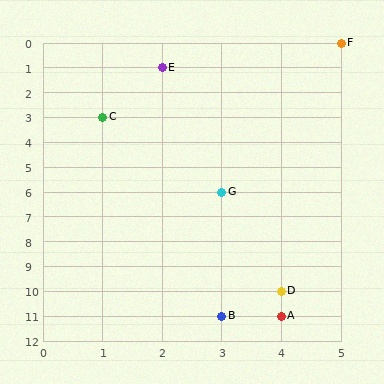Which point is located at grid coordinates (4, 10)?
Point D is at (4, 10).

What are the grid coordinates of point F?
Point F is at grid coordinates (5, 0).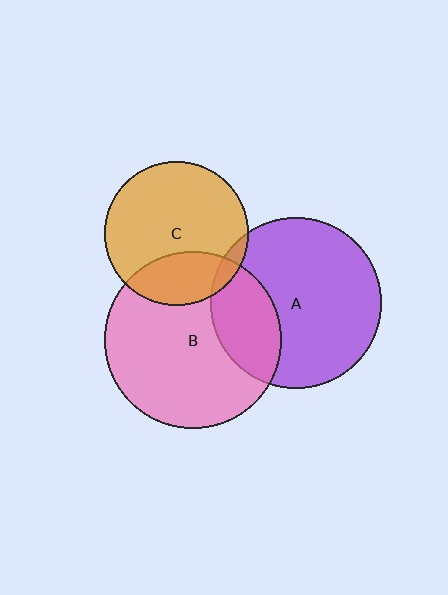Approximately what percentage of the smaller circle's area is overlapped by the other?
Approximately 25%.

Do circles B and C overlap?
Yes.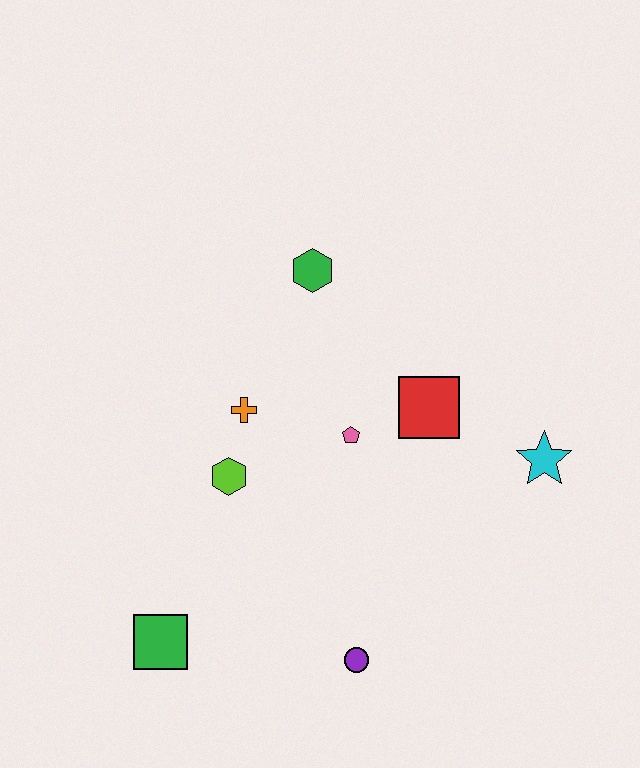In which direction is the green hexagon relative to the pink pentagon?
The green hexagon is above the pink pentagon.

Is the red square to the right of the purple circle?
Yes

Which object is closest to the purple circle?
The green square is closest to the purple circle.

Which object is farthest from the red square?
The green square is farthest from the red square.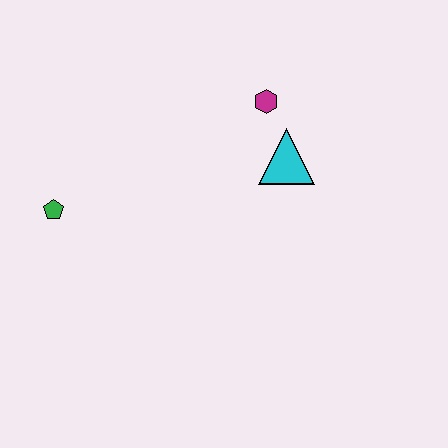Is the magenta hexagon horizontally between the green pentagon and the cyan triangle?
Yes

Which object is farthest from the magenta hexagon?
The green pentagon is farthest from the magenta hexagon.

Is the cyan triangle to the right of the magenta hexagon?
Yes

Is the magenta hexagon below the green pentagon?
No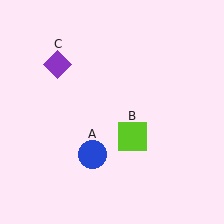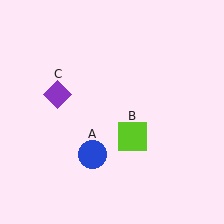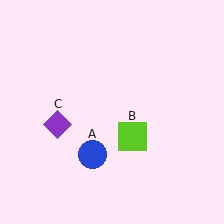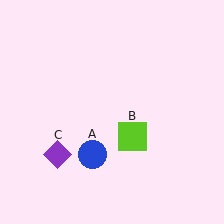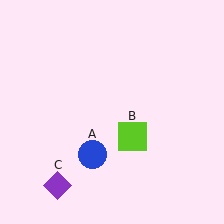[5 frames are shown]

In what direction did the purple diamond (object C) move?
The purple diamond (object C) moved down.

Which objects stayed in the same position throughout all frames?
Blue circle (object A) and lime square (object B) remained stationary.